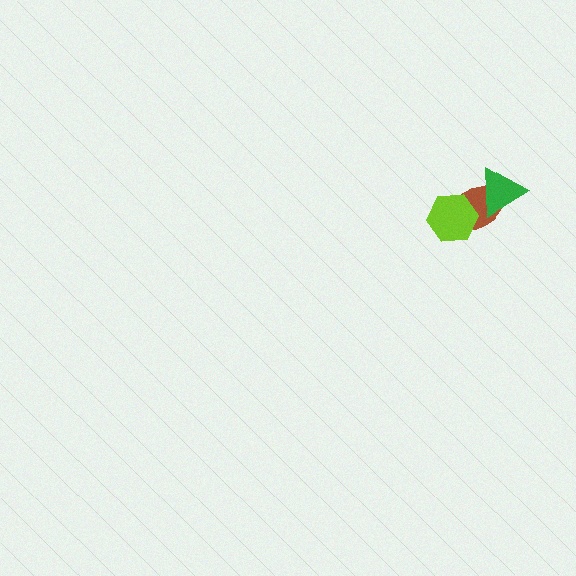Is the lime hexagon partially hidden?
No, no other shape covers it.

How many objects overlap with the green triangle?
1 object overlaps with the green triangle.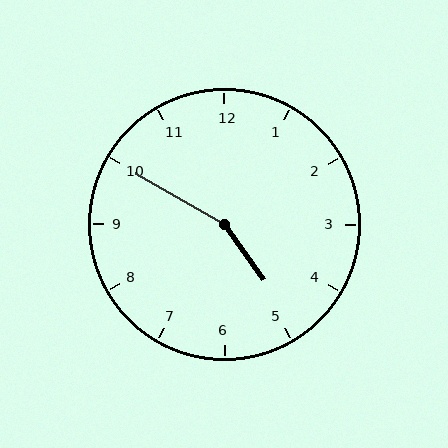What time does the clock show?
4:50.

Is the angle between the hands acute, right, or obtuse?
It is obtuse.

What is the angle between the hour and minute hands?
Approximately 155 degrees.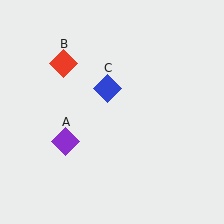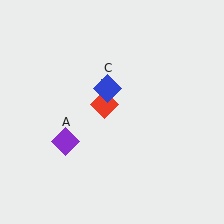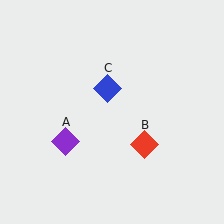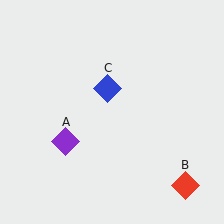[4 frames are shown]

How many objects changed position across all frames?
1 object changed position: red diamond (object B).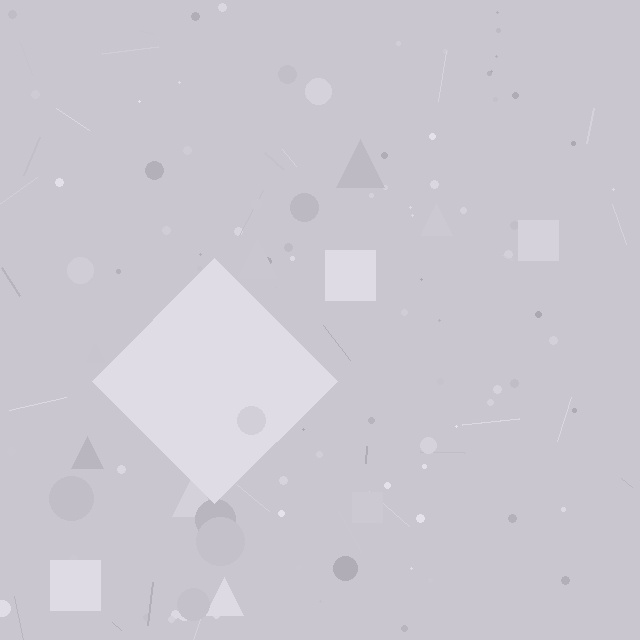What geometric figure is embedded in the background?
A diamond is embedded in the background.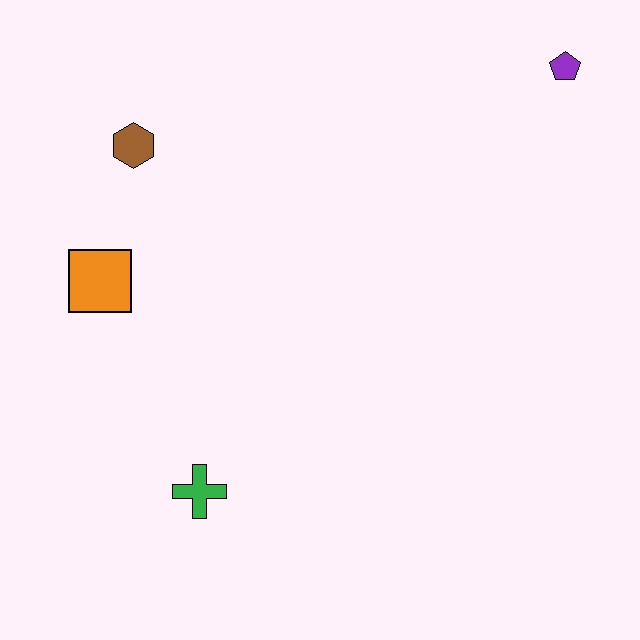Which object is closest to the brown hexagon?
The orange square is closest to the brown hexagon.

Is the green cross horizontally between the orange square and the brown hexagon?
No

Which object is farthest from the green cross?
The purple pentagon is farthest from the green cross.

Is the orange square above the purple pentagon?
No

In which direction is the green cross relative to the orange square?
The green cross is below the orange square.